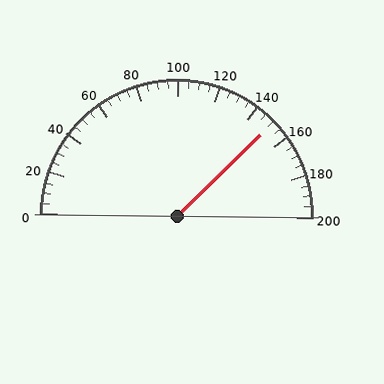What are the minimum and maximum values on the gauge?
The gauge ranges from 0 to 200.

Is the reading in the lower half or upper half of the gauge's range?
The reading is in the upper half of the range (0 to 200).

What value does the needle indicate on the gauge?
The needle indicates approximately 150.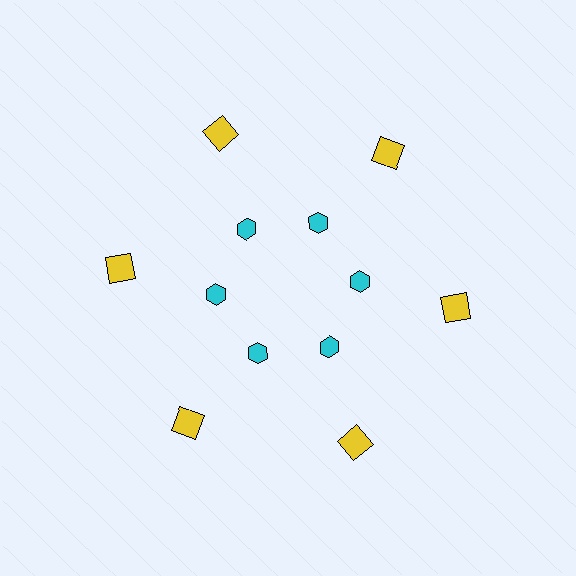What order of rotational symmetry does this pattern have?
This pattern has 6-fold rotational symmetry.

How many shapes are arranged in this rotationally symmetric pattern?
There are 12 shapes, arranged in 6 groups of 2.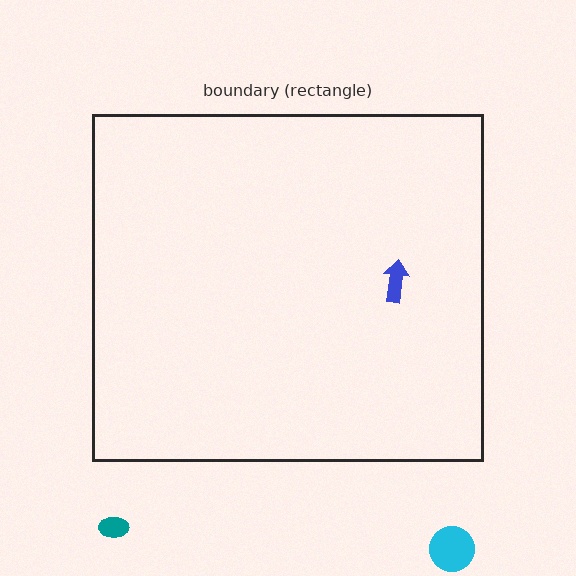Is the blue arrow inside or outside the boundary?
Inside.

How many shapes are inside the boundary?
1 inside, 2 outside.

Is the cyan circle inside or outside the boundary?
Outside.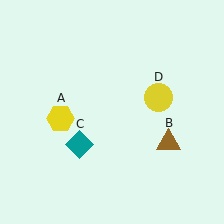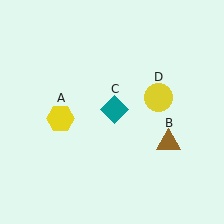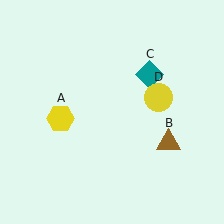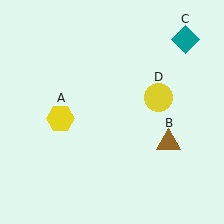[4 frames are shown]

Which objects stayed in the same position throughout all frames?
Yellow hexagon (object A) and brown triangle (object B) and yellow circle (object D) remained stationary.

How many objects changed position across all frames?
1 object changed position: teal diamond (object C).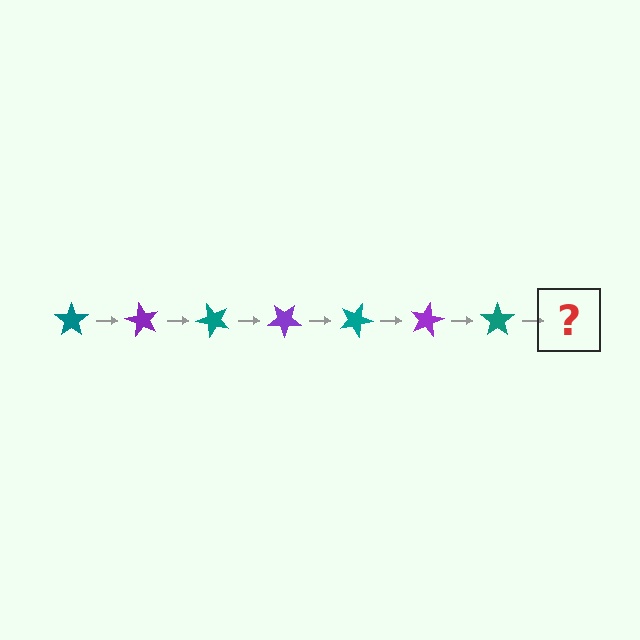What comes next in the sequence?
The next element should be a purple star, rotated 420 degrees from the start.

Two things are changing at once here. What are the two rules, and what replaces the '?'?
The two rules are that it rotates 60 degrees each step and the color cycles through teal and purple. The '?' should be a purple star, rotated 420 degrees from the start.